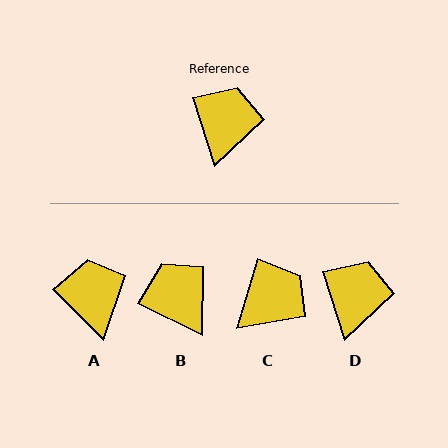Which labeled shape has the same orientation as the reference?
D.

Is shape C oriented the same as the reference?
No, it is off by about 34 degrees.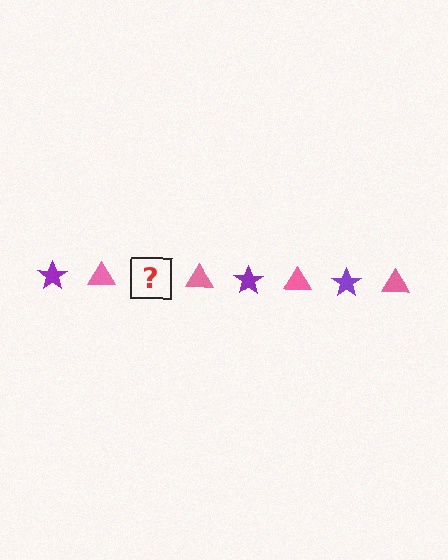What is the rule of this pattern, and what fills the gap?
The rule is that the pattern alternates between purple star and pink triangle. The gap should be filled with a purple star.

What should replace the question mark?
The question mark should be replaced with a purple star.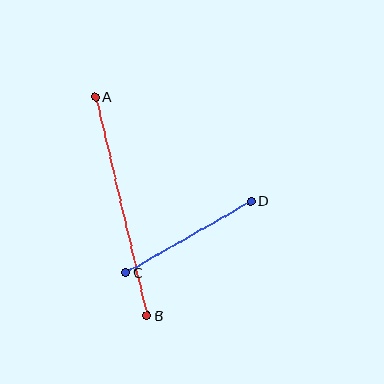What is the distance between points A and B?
The distance is approximately 225 pixels.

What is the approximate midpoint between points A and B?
The midpoint is at approximately (121, 206) pixels.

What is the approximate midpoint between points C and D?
The midpoint is at approximately (188, 236) pixels.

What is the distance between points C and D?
The distance is approximately 144 pixels.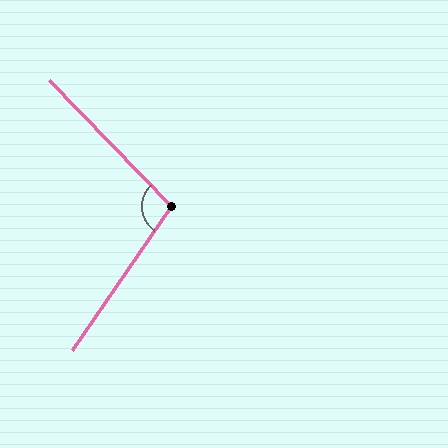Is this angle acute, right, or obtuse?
It is obtuse.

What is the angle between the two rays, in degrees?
Approximately 102 degrees.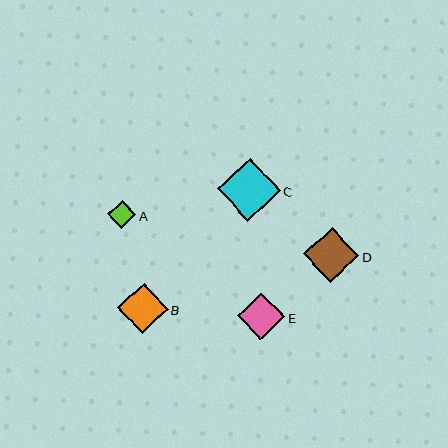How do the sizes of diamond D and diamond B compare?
Diamond D and diamond B are approximately the same size.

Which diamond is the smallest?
Diamond A is the smallest with a size of approximately 28 pixels.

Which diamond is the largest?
Diamond C is the largest with a size of approximately 63 pixels.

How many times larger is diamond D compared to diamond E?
Diamond D is approximately 1.2 times the size of diamond E.